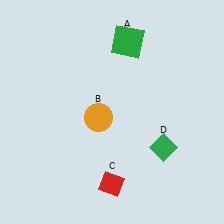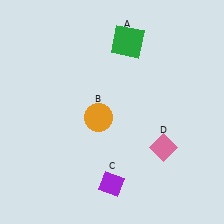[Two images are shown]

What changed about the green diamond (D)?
In Image 1, D is green. In Image 2, it changed to pink.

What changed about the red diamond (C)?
In Image 1, C is red. In Image 2, it changed to purple.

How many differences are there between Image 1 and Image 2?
There are 2 differences between the two images.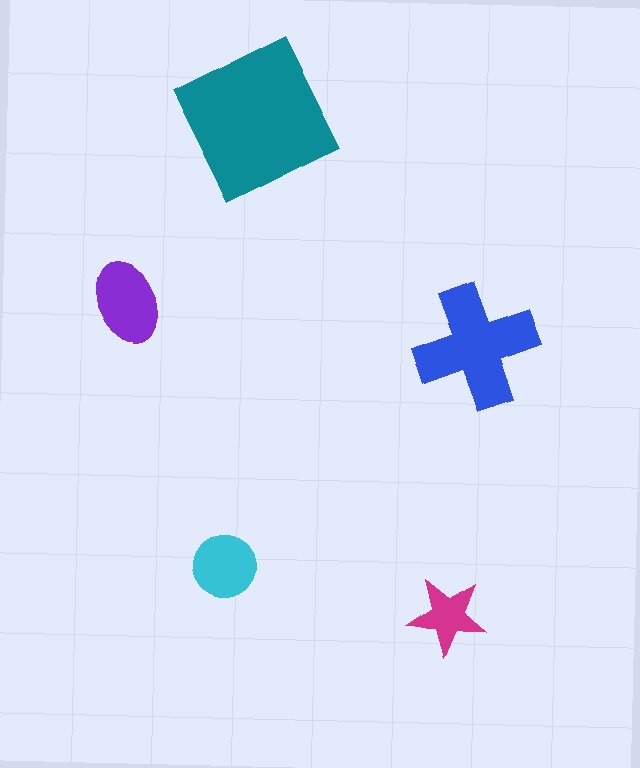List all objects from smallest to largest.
The magenta star, the cyan circle, the purple ellipse, the blue cross, the teal square.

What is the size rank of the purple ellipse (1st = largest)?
3rd.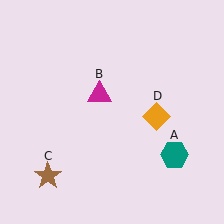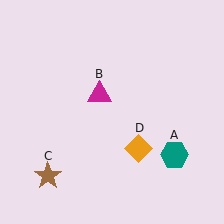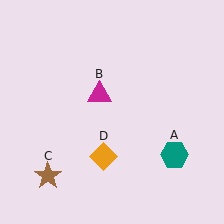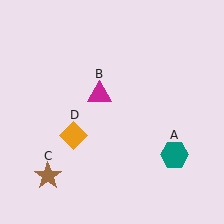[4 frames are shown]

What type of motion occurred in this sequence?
The orange diamond (object D) rotated clockwise around the center of the scene.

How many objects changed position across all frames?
1 object changed position: orange diamond (object D).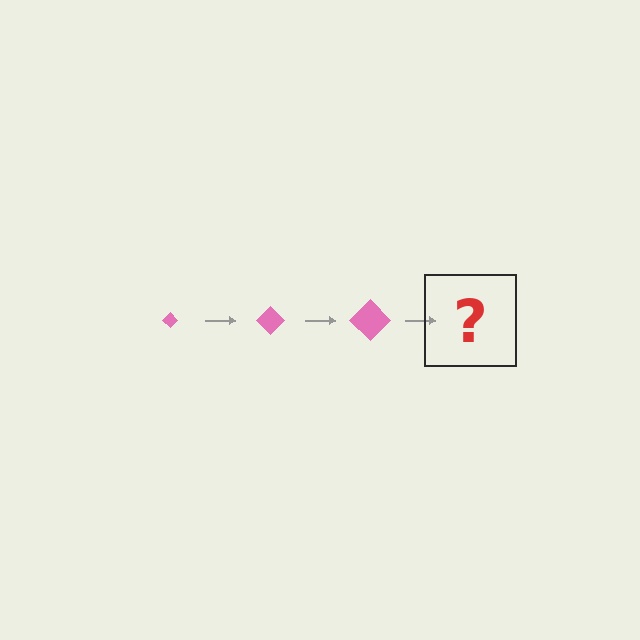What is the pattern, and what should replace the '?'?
The pattern is that the diamond gets progressively larger each step. The '?' should be a pink diamond, larger than the previous one.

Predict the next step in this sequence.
The next step is a pink diamond, larger than the previous one.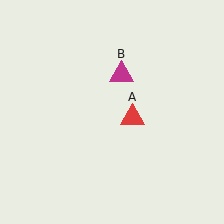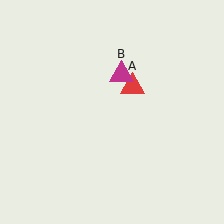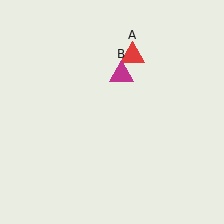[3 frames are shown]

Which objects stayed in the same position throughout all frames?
Magenta triangle (object B) remained stationary.